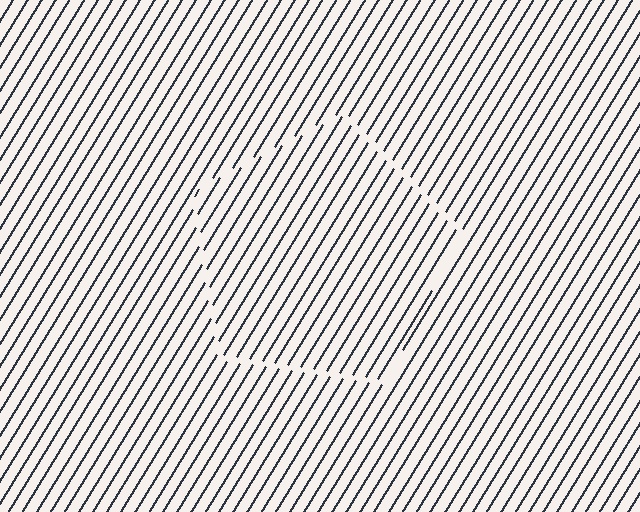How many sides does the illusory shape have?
5 sides — the line-ends trace a pentagon.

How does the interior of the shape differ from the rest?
The interior of the shape contains the same grating, shifted by half a period — the contour is defined by the phase discontinuity where line-ends from the inner and outer gratings abut.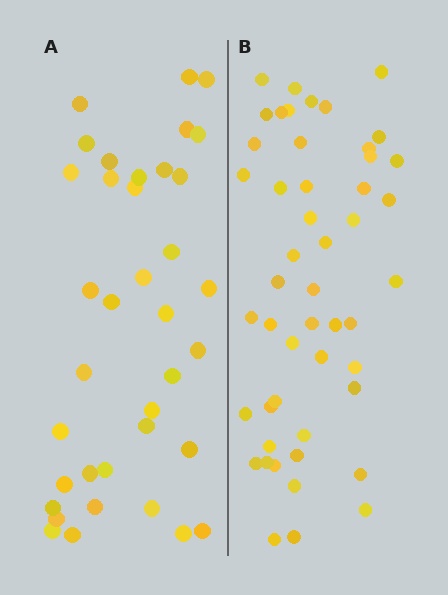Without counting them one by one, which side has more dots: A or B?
Region B (the right region) has more dots.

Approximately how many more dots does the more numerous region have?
Region B has roughly 12 or so more dots than region A.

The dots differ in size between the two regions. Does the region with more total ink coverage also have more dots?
No. Region A has more total ink coverage because its dots are larger, but region B actually contains more individual dots. Total area can be misleading — the number of items is what matters here.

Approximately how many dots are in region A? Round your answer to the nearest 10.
About 40 dots. (The exact count is 37, which rounds to 40.)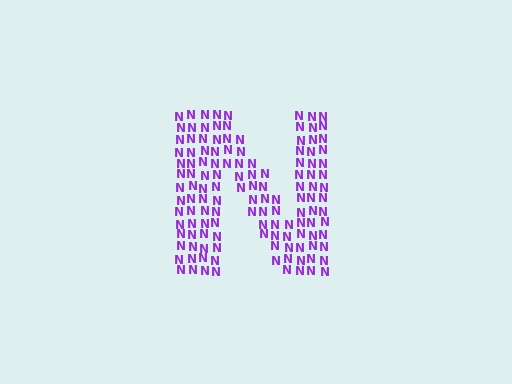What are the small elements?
The small elements are letter N's.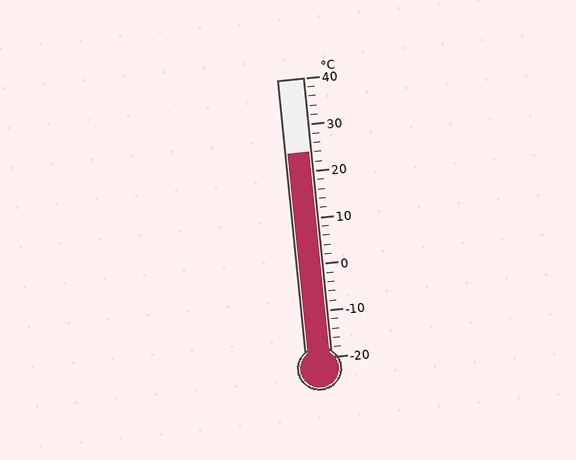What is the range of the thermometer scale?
The thermometer scale ranges from -20°C to 40°C.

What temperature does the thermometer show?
The thermometer shows approximately 24°C.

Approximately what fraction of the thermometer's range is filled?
The thermometer is filled to approximately 75% of its range.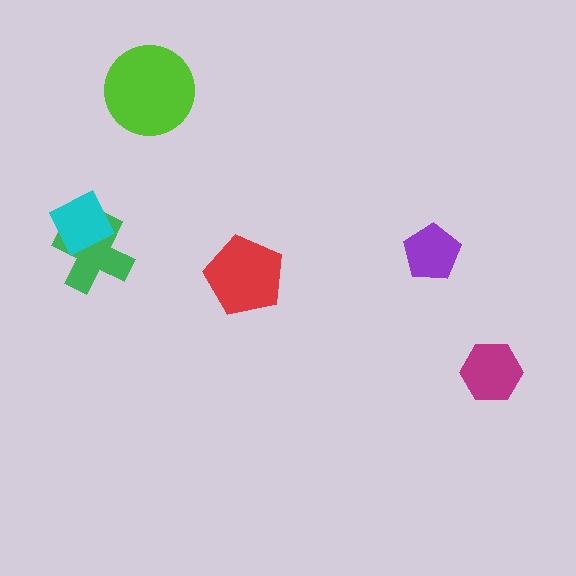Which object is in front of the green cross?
The cyan diamond is in front of the green cross.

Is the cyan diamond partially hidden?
No, no other shape covers it.